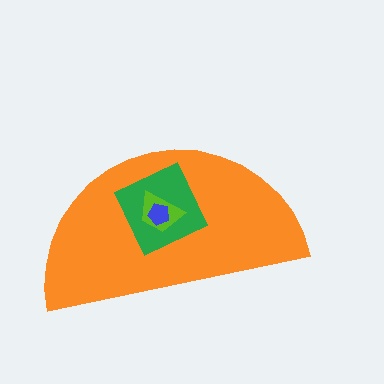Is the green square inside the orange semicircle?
Yes.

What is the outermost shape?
The orange semicircle.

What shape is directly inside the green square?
The lime trapezoid.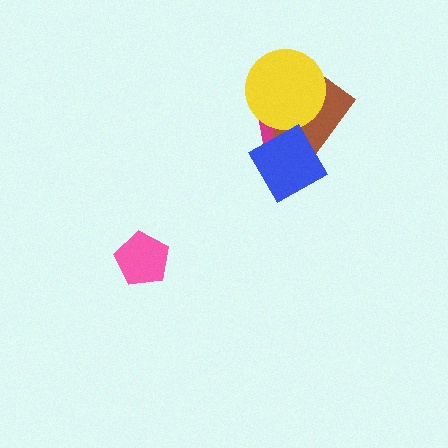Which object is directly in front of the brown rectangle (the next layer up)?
The yellow circle is directly in front of the brown rectangle.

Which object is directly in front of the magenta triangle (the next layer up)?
The brown rectangle is directly in front of the magenta triangle.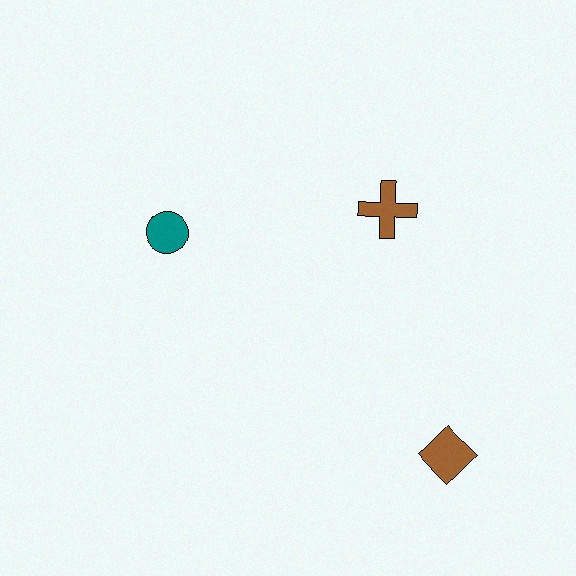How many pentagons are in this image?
There are no pentagons.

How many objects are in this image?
There are 3 objects.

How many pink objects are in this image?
There are no pink objects.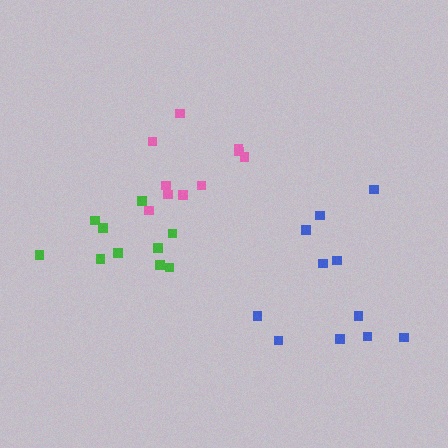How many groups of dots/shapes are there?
There are 3 groups.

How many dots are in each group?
Group 1: 10 dots, Group 2: 11 dots, Group 3: 10 dots (31 total).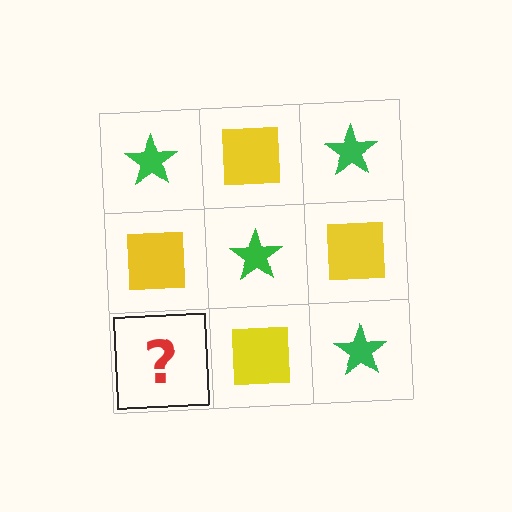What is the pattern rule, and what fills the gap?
The rule is that it alternates green star and yellow square in a checkerboard pattern. The gap should be filled with a green star.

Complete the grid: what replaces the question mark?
The question mark should be replaced with a green star.